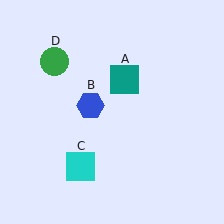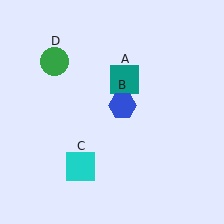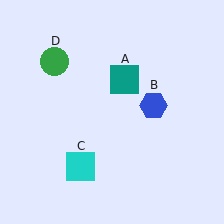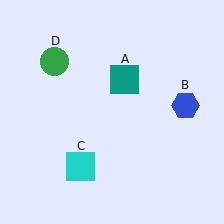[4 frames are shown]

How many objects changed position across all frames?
1 object changed position: blue hexagon (object B).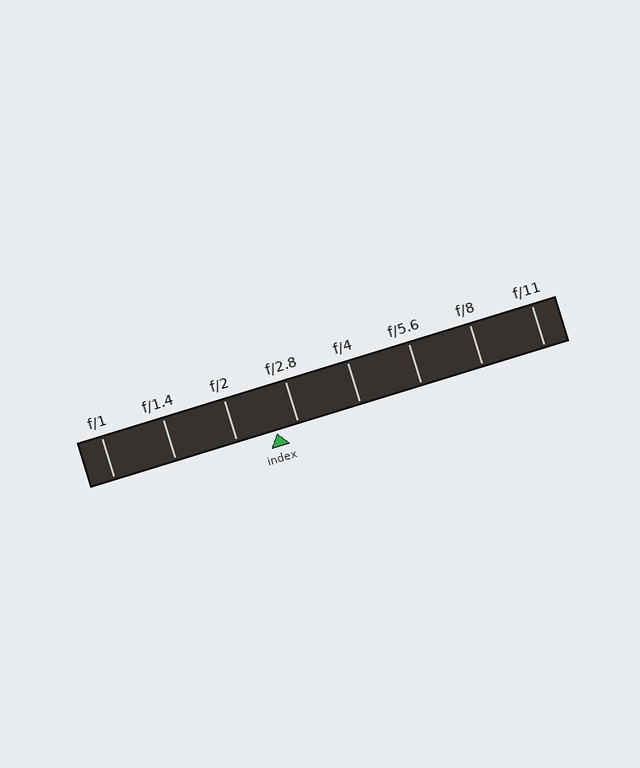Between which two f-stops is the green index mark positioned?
The index mark is between f/2 and f/2.8.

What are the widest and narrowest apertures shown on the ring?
The widest aperture shown is f/1 and the narrowest is f/11.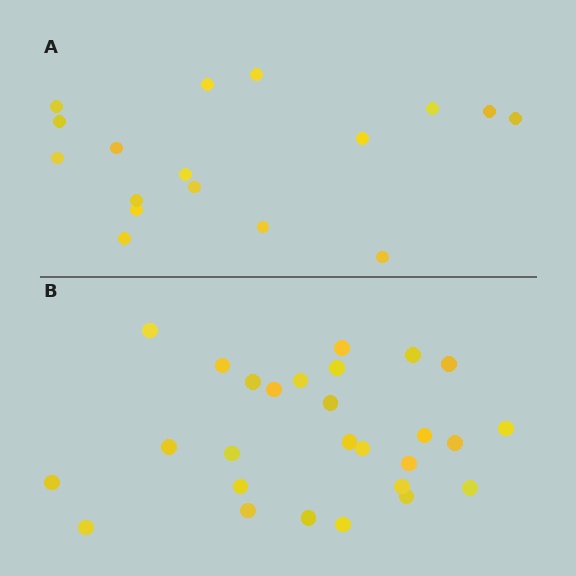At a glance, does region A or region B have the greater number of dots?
Region B (the bottom region) has more dots.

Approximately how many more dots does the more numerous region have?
Region B has roughly 10 or so more dots than region A.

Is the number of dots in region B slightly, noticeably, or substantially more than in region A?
Region B has substantially more. The ratio is roughly 1.6 to 1.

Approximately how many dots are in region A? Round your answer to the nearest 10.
About 20 dots. (The exact count is 17, which rounds to 20.)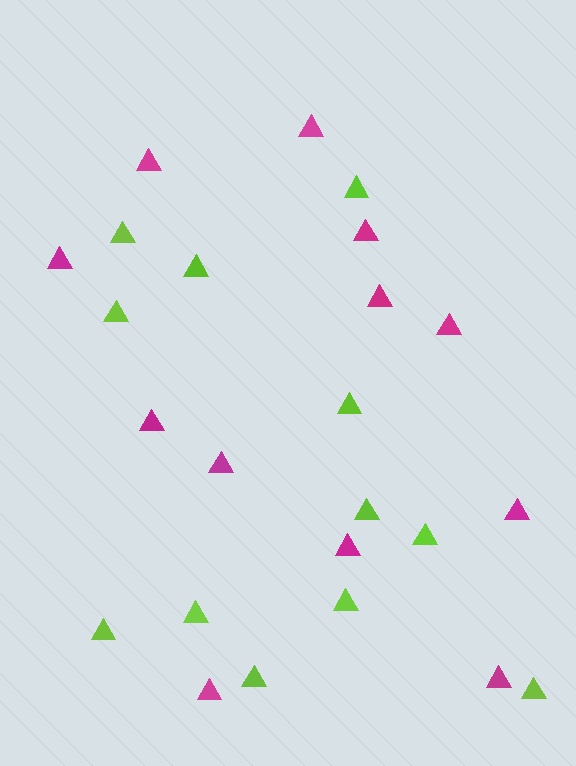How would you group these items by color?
There are 2 groups: one group of lime triangles (12) and one group of magenta triangles (12).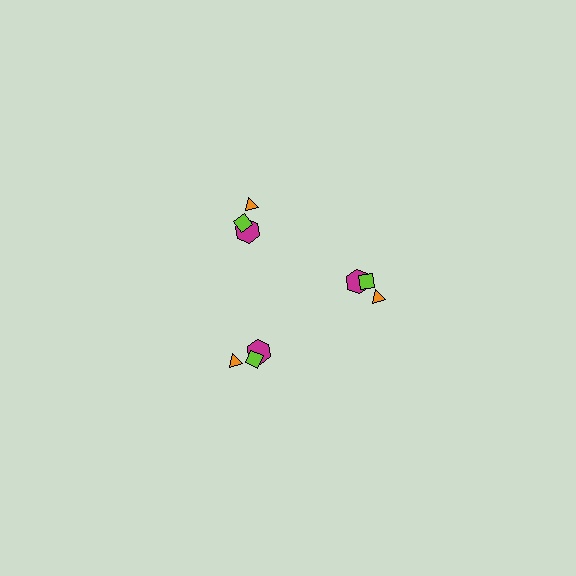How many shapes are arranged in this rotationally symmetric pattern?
There are 9 shapes, arranged in 3 groups of 3.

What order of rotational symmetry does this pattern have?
This pattern has 3-fold rotational symmetry.